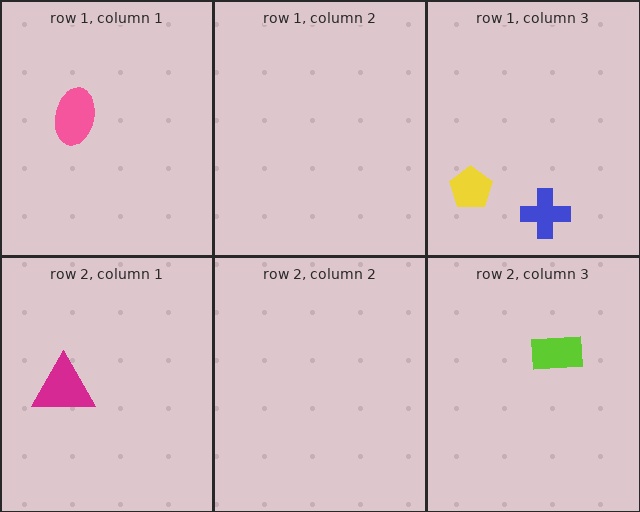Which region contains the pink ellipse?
The row 1, column 1 region.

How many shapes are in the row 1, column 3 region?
2.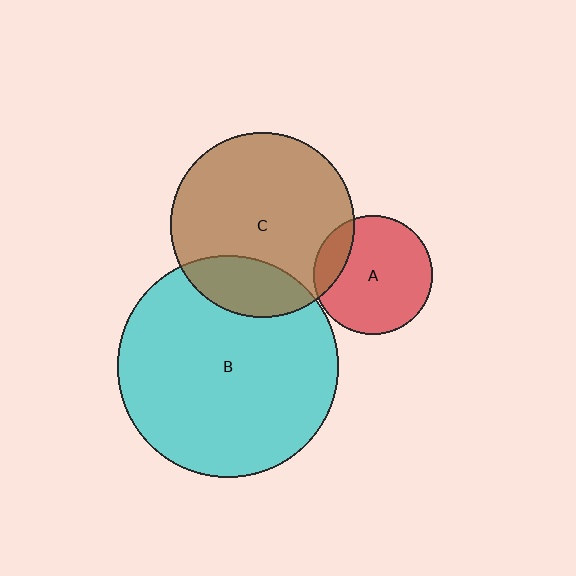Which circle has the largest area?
Circle B (cyan).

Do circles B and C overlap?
Yes.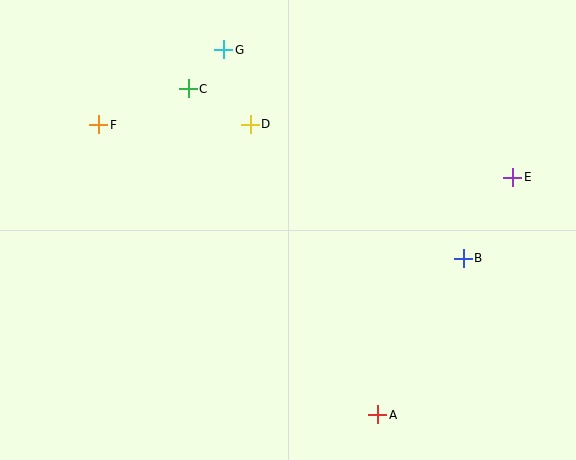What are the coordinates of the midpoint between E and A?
The midpoint between E and A is at (445, 296).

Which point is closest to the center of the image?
Point D at (250, 124) is closest to the center.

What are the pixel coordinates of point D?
Point D is at (250, 124).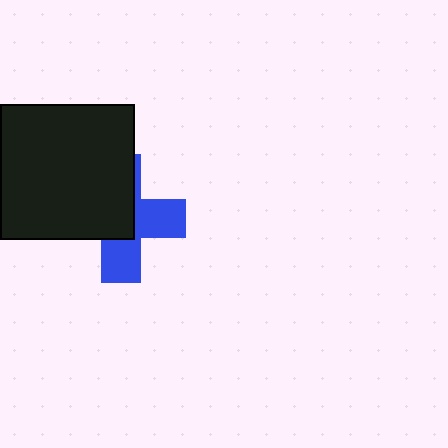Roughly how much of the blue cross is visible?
About half of it is visible (roughly 46%).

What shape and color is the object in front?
The object in front is a black square.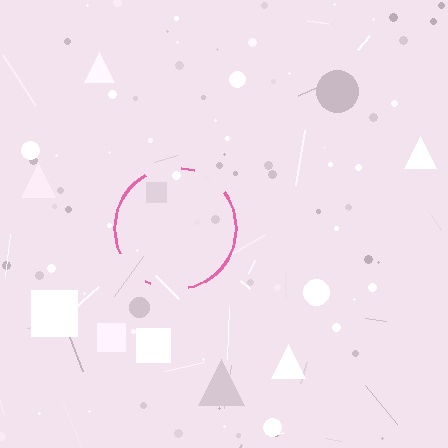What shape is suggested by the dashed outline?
The dashed outline suggests a circle.